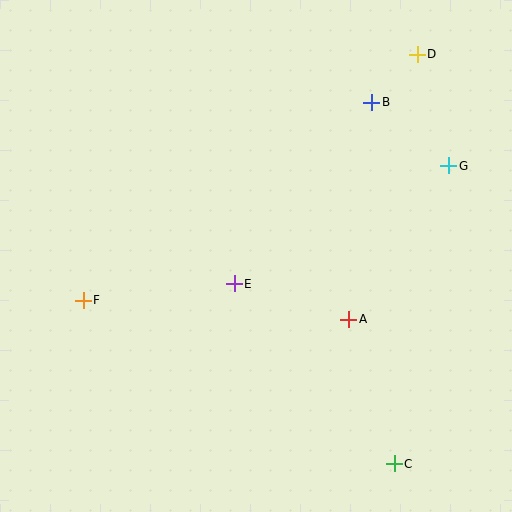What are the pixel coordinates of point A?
Point A is at (349, 319).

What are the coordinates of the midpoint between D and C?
The midpoint between D and C is at (406, 259).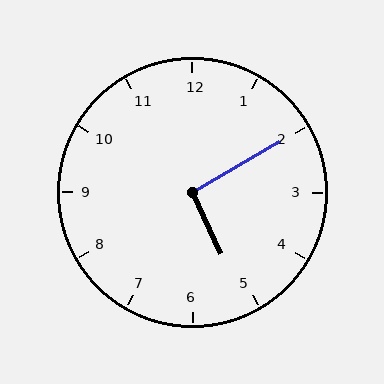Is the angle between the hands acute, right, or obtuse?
It is right.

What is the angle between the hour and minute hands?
Approximately 95 degrees.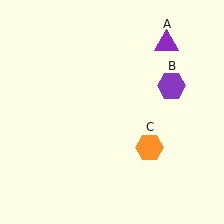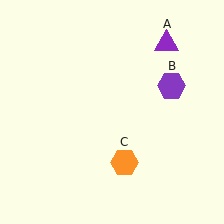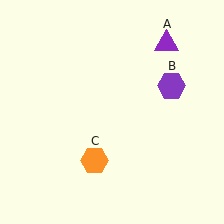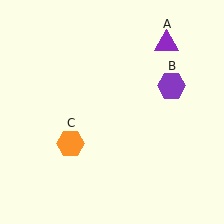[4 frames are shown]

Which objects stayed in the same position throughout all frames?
Purple triangle (object A) and purple hexagon (object B) remained stationary.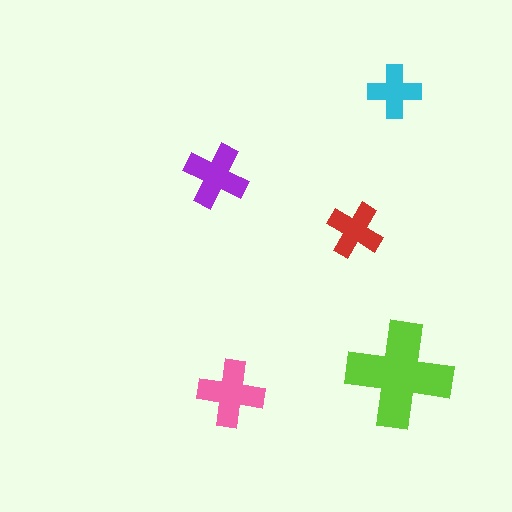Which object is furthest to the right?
The lime cross is rightmost.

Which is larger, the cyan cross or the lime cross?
The lime one.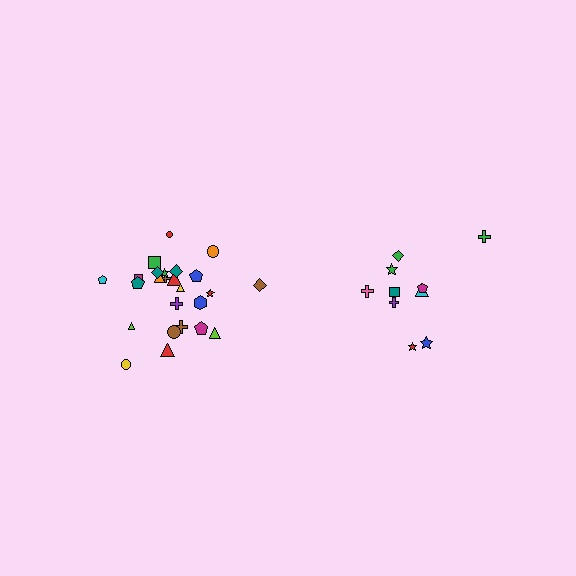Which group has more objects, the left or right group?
The left group.